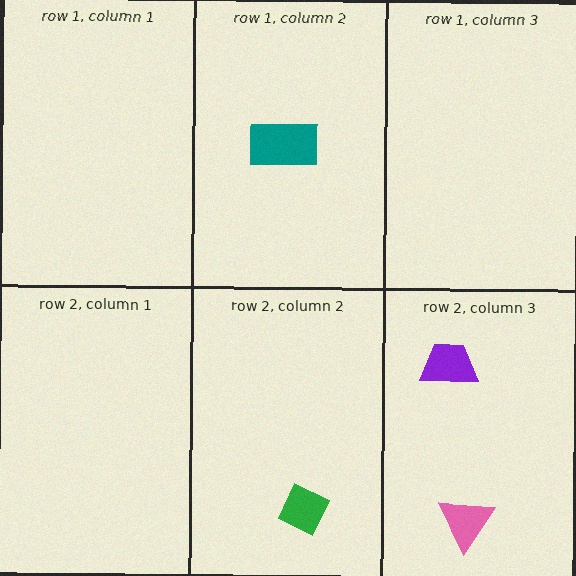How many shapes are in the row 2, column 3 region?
2.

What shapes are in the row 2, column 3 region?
The purple trapezoid, the pink triangle.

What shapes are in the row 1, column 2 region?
The teal rectangle.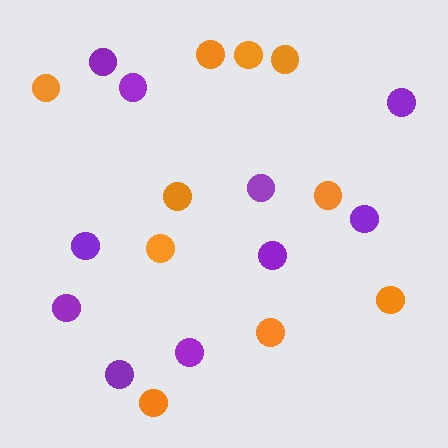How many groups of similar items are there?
There are 2 groups: one group of orange circles (10) and one group of purple circles (10).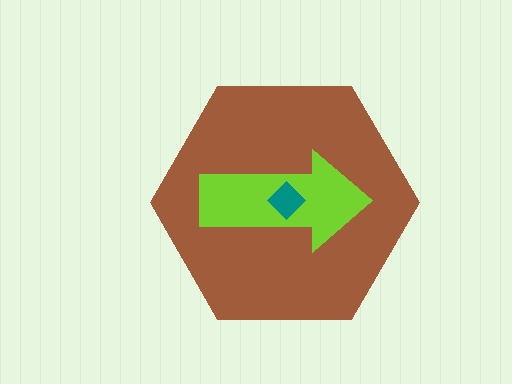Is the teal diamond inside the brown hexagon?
Yes.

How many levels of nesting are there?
3.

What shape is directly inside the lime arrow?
The teal diamond.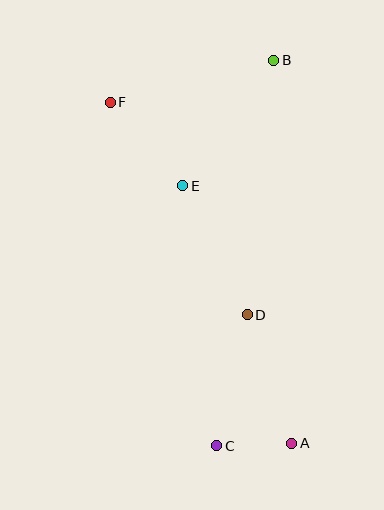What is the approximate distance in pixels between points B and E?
The distance between B and E is approximately 155 pixels.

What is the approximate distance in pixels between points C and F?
The distance between C and F is approximately 360 pixels.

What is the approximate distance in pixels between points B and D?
The distance between B and D is approximately 256 pixels.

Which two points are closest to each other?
Points A and C are closest to each other.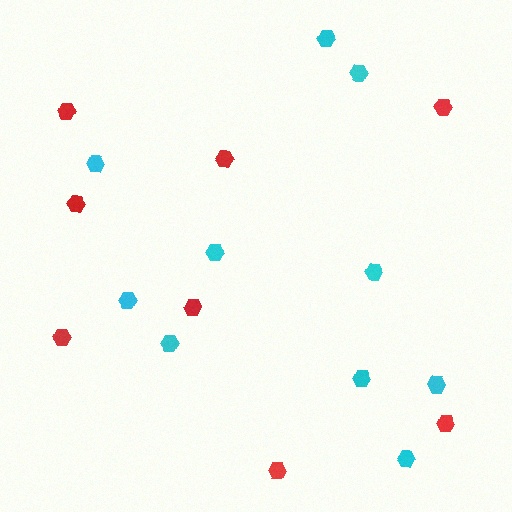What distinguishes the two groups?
There are 2 groups: one group of red hexagons (8) and one group of cyan hexagons (10).